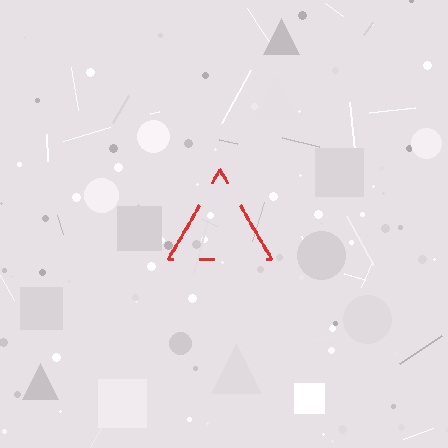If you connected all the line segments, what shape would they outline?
They would outline a triangle.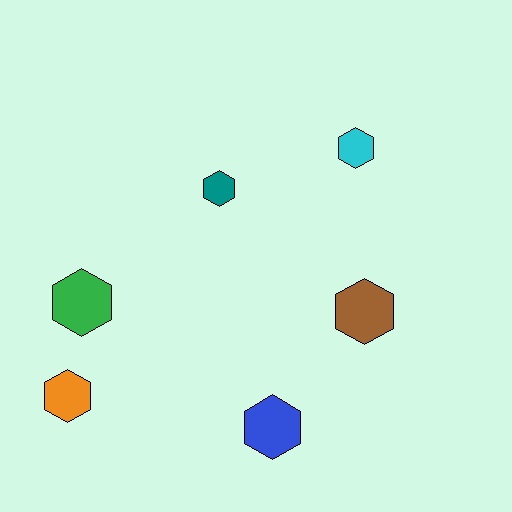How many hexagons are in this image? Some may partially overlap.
There are 6 hexagons.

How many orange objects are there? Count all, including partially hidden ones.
There is 1 orange object.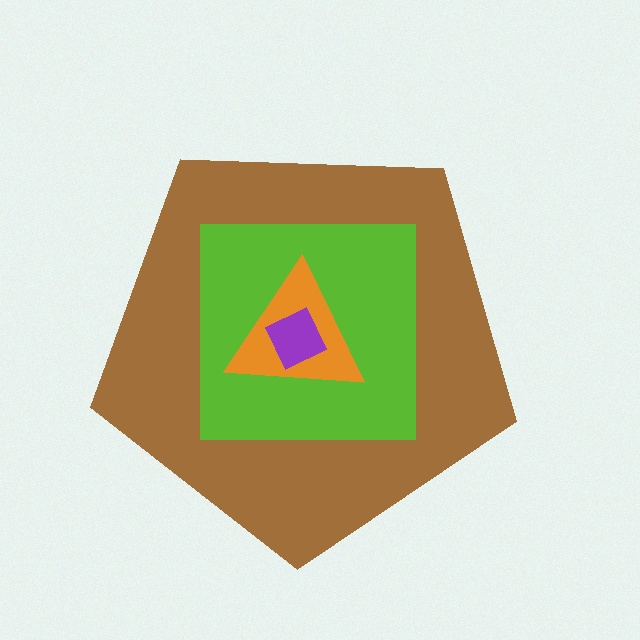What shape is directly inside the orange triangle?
The purple diamond.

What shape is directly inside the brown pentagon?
The lime square.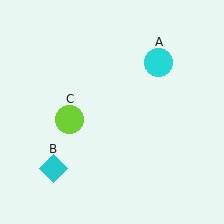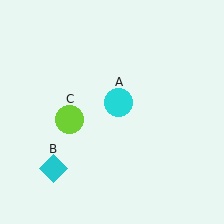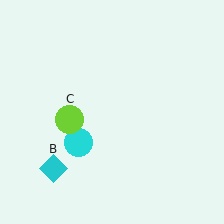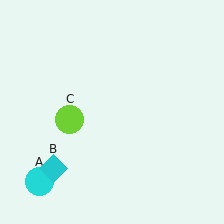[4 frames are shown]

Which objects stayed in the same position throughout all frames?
Cyan diamond (object B) and lime circle (object C) remained stationary.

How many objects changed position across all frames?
1 object changed position: cyan circle (object A).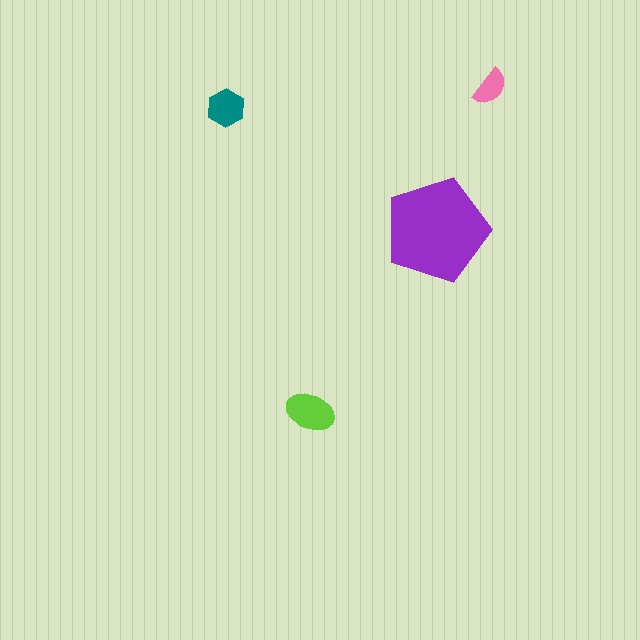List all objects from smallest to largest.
The pink semicircle, the teal hexagon, the lime ellipse, the purple pentagon.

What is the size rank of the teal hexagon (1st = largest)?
3rd.